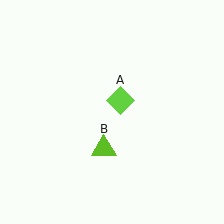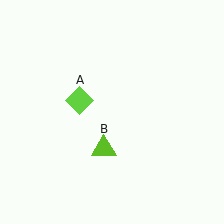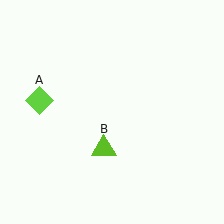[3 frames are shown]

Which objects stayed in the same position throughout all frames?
Lime triangle (object B) remained stationary.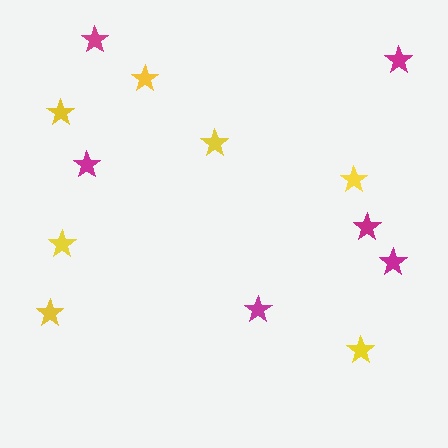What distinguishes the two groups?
There are 2 groups: one group of magenta stars (6) and one group of yellow stars (7).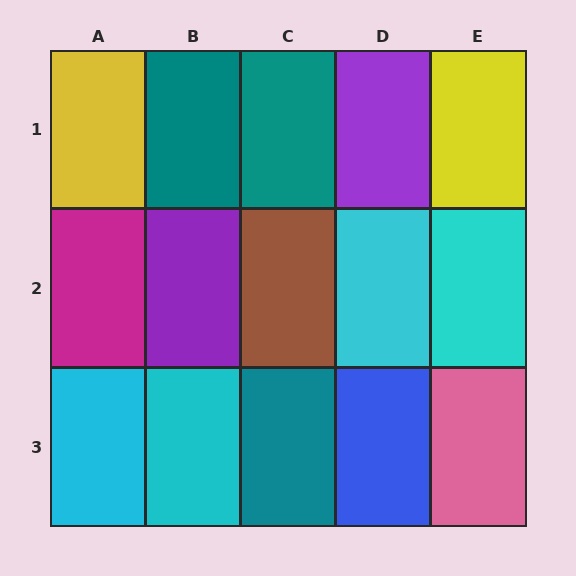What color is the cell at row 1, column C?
Teal.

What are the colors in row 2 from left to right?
Magenta, purple, brown, cyan, cyan.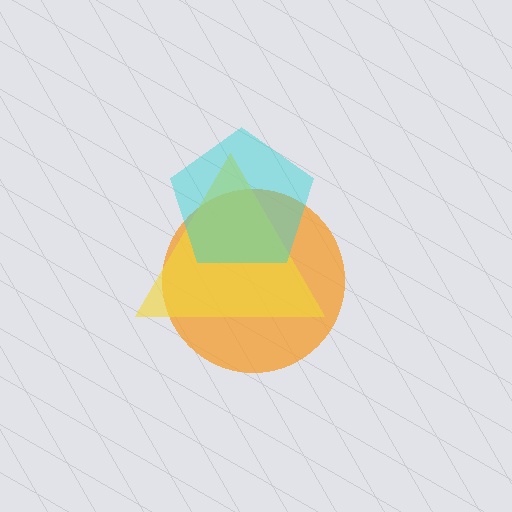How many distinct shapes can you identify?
There are 3 distinct shapes: an orange circle, a yellow triangle, a cyan pentagon.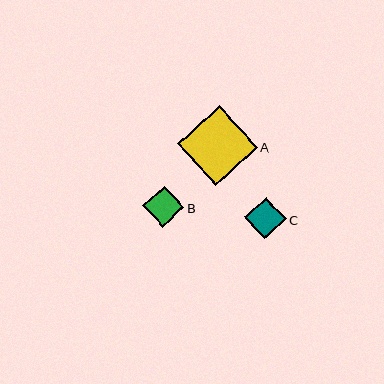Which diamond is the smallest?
Diamond B is the smallest with a size of approximately 41 pixels.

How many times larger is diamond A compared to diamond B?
Diamond A is approximately 1.9 times the size of diamond B.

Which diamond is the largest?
Diamond A is the largest with a size of approximately 80 pixels.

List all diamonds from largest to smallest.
From largest to smallest: A, C, B.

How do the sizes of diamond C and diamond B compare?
Diamond C and diamond B are approximately the same size.